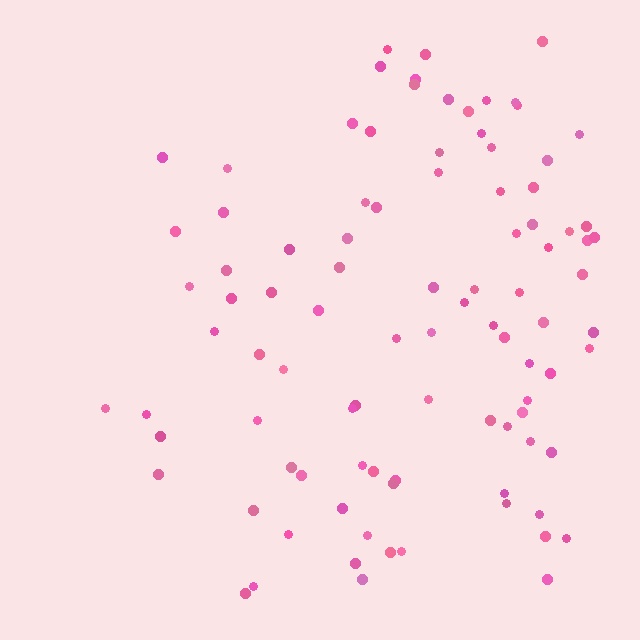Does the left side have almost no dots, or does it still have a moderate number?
Still a moderate number, just noticeably fewer than the right.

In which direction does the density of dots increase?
From left to right, with the right side densest.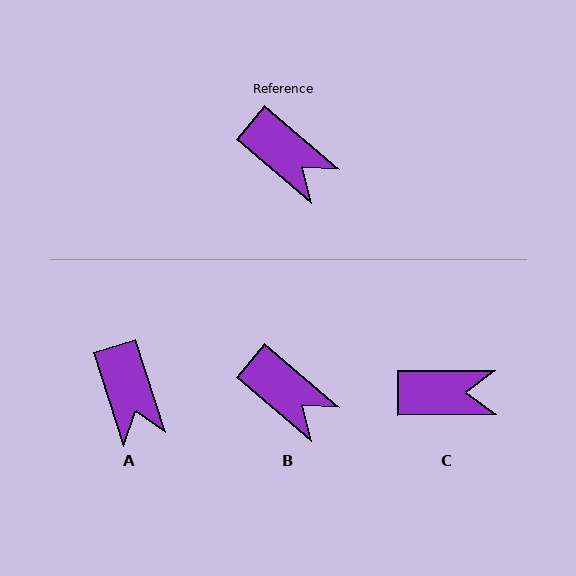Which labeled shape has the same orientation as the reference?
B.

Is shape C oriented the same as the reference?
No, it is off by about 41 degrees.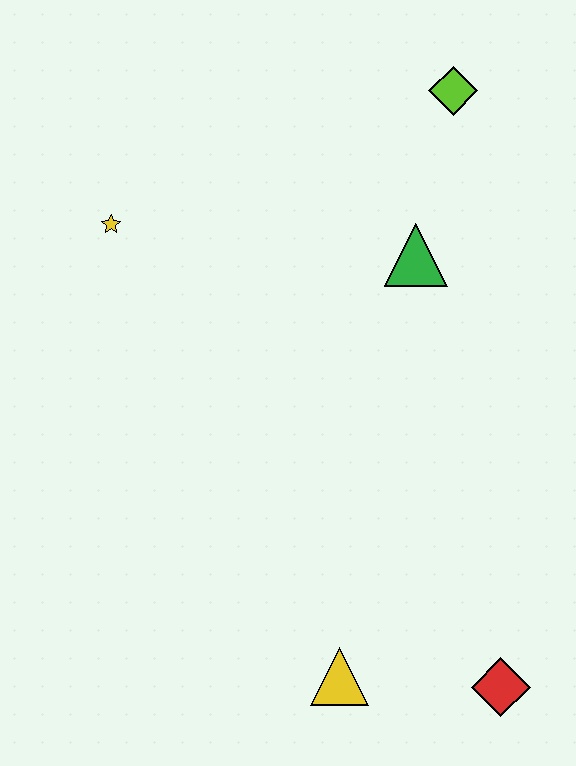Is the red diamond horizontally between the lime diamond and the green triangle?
No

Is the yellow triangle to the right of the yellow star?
Yes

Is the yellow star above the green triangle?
Yes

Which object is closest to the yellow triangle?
The red diamond is closest to the yellow triangle.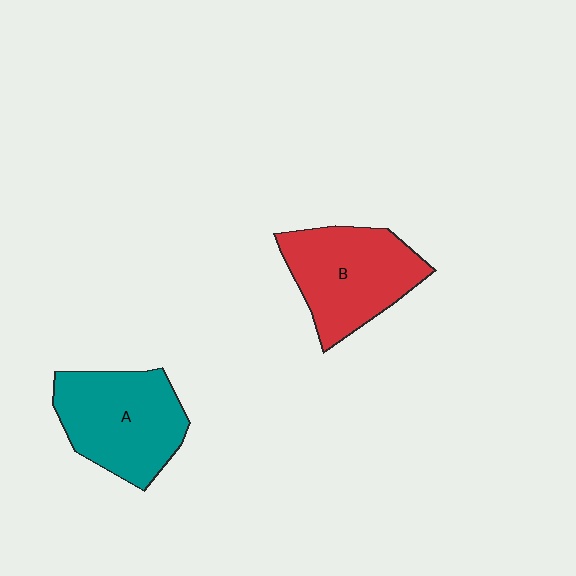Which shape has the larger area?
Shape A (teal).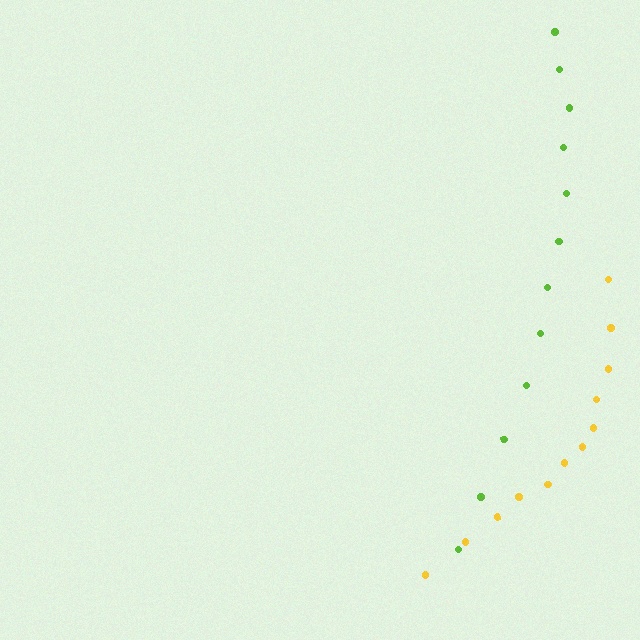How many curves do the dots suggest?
There are 2 distinct paths.